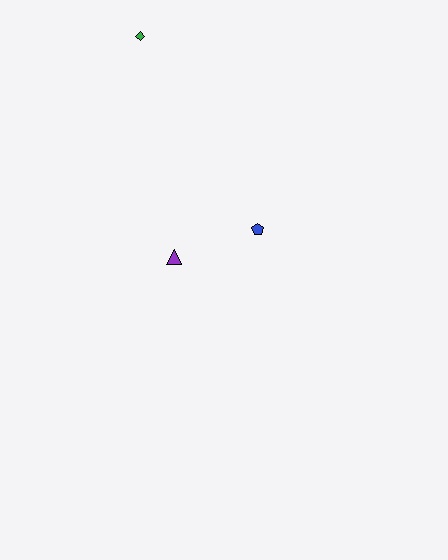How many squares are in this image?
There are no squares.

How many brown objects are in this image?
There are no brown objects.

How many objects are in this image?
There are 3 objects.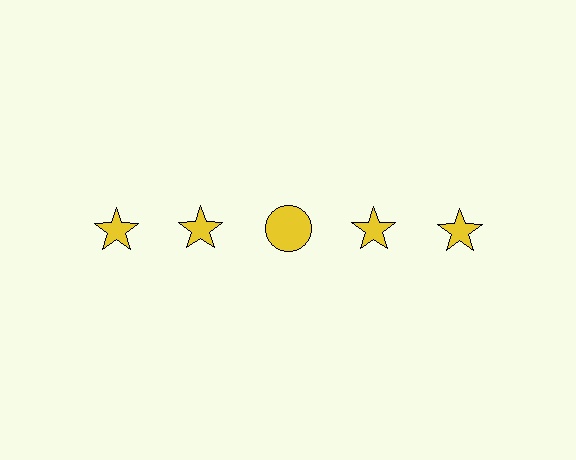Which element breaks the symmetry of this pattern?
The yellow circle in the top row, center column breaks the symmetry. All other shapes are yellow stars.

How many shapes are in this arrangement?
There are 5 shapes arranged in a grid pattern.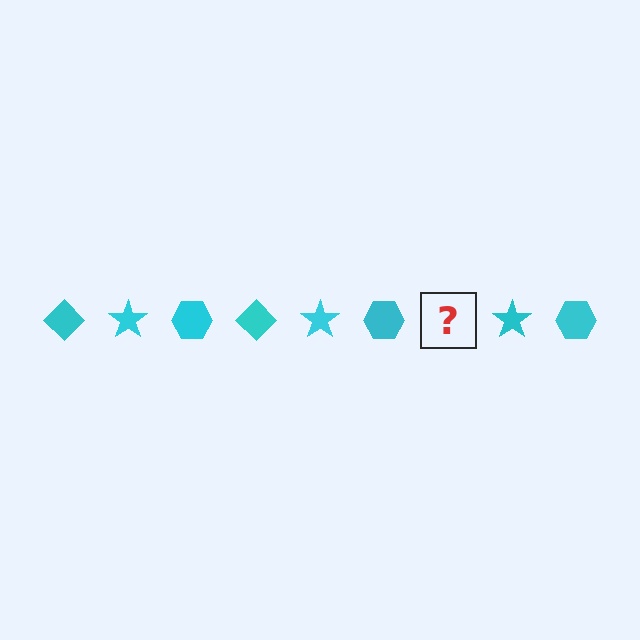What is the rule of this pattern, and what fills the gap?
The rule is that the pattern cycles through diamond, star, hexagon shapes in cyan. The gap should be filled with a cyan diamond.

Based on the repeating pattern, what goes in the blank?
The blank should be a cyan diamond.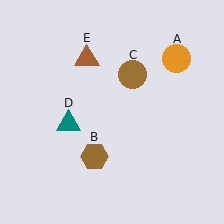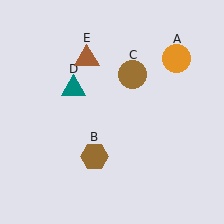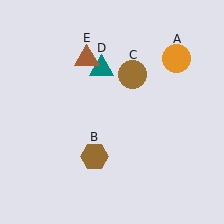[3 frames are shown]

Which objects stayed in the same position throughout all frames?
Orange circle (object A) and brown hexagon (object B) and brown circle (object C) and brown triangle (object E) remained stationary.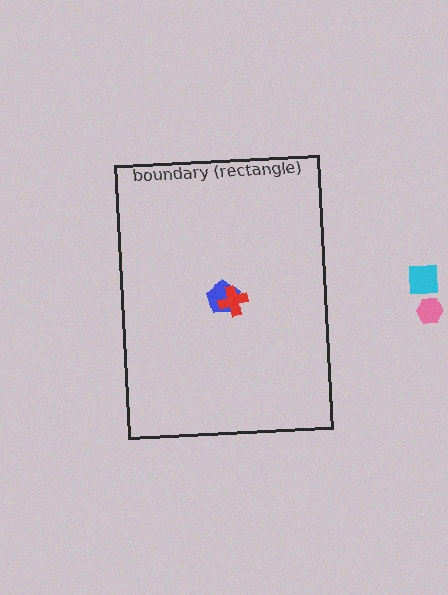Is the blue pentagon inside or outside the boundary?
Inside.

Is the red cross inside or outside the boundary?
Inside.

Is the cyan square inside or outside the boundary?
Outside.